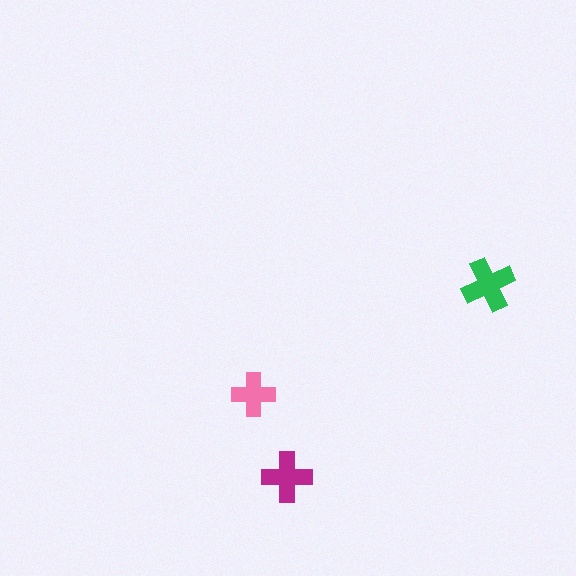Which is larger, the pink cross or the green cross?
The green one.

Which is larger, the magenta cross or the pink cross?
The magenta one.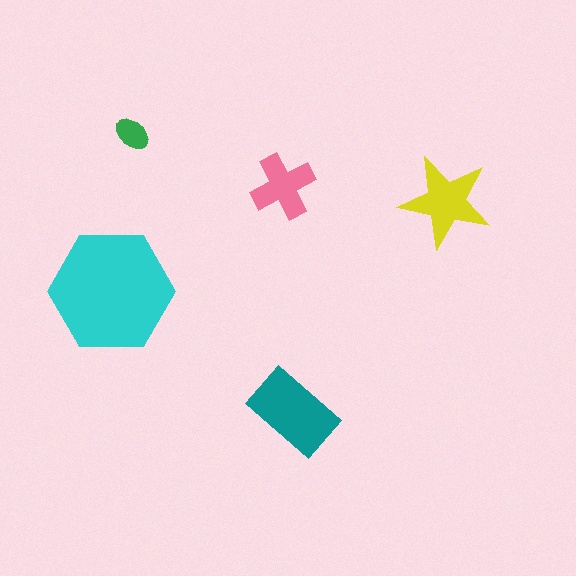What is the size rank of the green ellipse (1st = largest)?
5th.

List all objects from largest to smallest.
The cyan hexagon, the teal rectangle, the yellow star, the pink cross, the green ellipse.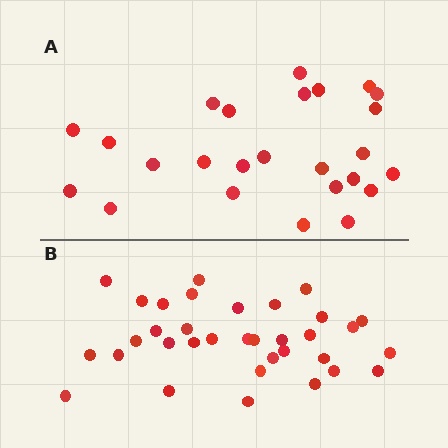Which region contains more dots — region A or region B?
Region B (the bottom region) has more dots.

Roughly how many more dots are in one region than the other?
Region B has roughly 8 or so more dots than region A.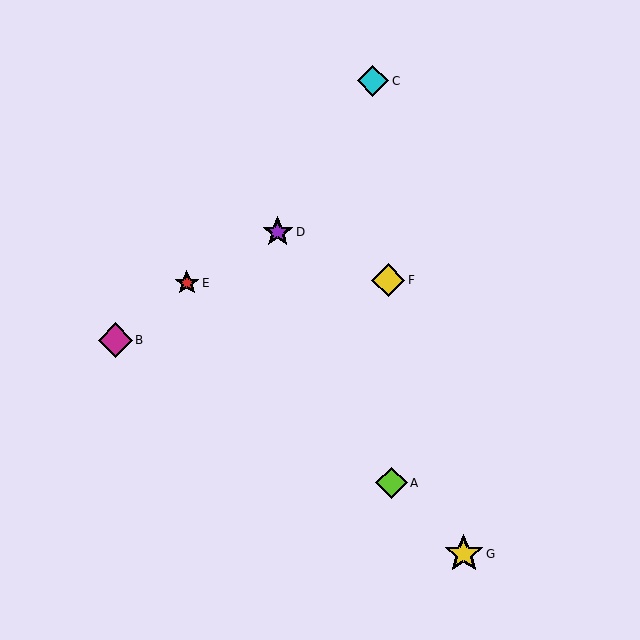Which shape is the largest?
The yellow star (labeled G) is the largest.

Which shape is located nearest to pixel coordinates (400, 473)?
The lime diamond (labeled A) at (391, 483) is nearest to that location.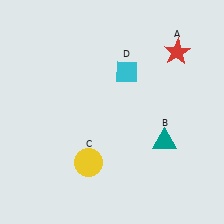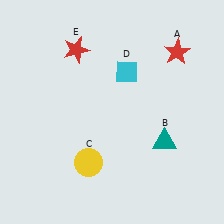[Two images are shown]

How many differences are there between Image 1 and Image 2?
There is 1 difference between the two images.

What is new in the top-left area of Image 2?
A red star (E) was added in the top-left area of Image 2.